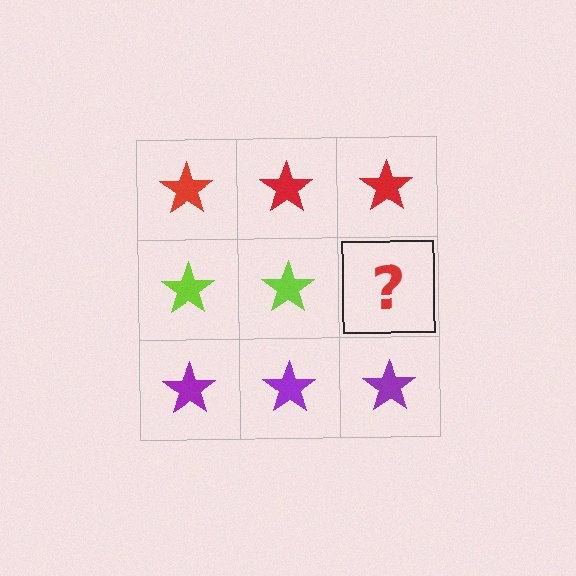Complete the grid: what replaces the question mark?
The question mark should be replaced with a lime star.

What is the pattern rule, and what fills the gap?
The rule is that each row has a consistent color. The gap should be filled with a lime star.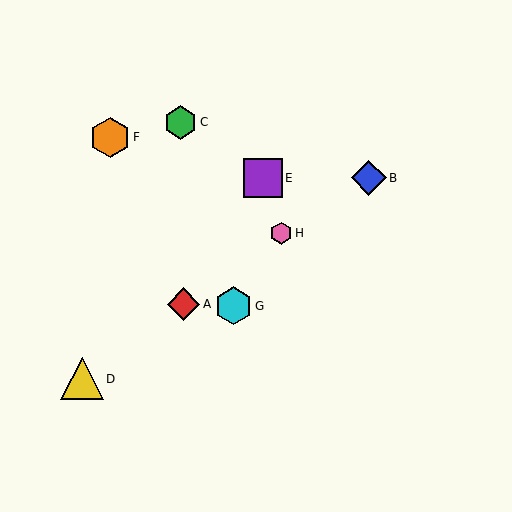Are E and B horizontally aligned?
Yes, both are at y≈178.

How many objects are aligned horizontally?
2 objects (B, E) are aligned horizontally.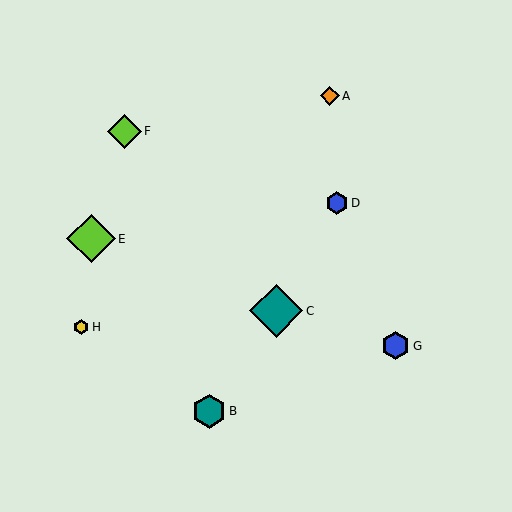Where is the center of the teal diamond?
The center of the teal diamond is at (276, 311).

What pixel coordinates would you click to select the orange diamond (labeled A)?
Click at (330, 96) to select the orange diamond A.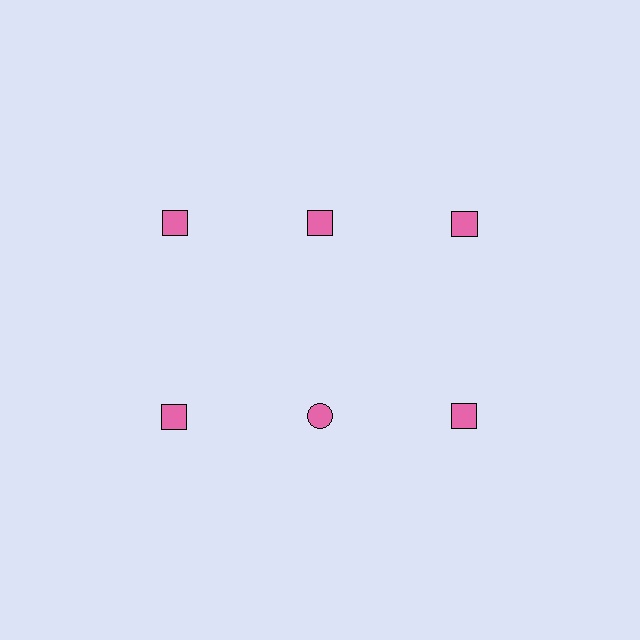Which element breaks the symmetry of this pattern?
The pink circle in the second row, second from left column breaks the symmetry. All other shapes are pink squares.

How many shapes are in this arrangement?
There are 6 shapes arranged in a grid pattern.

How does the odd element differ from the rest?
It has a different shape: circle instead of square.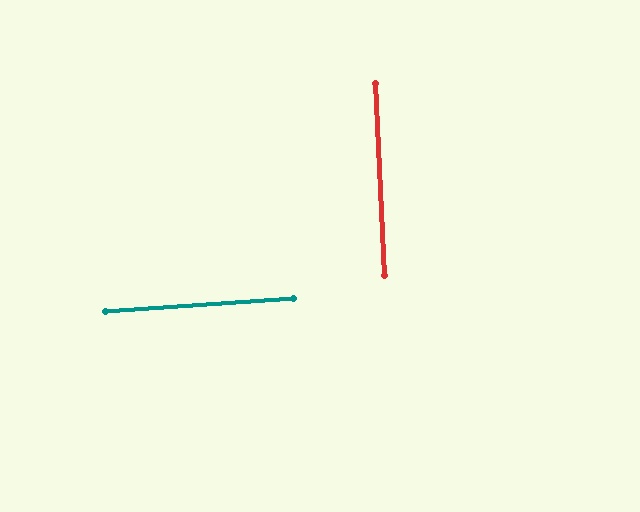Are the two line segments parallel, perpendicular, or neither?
Perpendicular — they meet at approximately 89°.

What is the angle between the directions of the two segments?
Approximately 89 degrees.